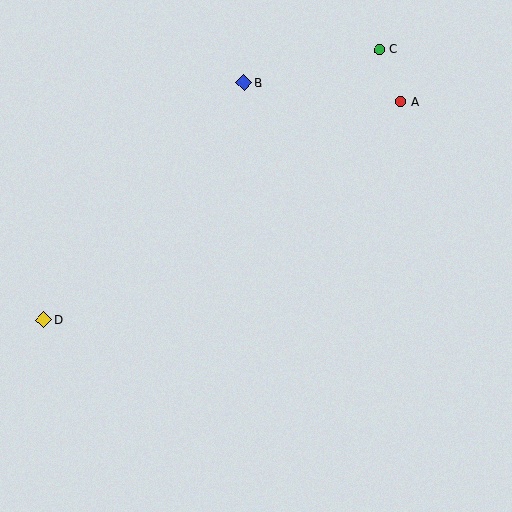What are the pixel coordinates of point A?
Point A is at (400, 102).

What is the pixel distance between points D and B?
The distance between D and B is 311 pixels.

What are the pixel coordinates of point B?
Point B is at (244, 83).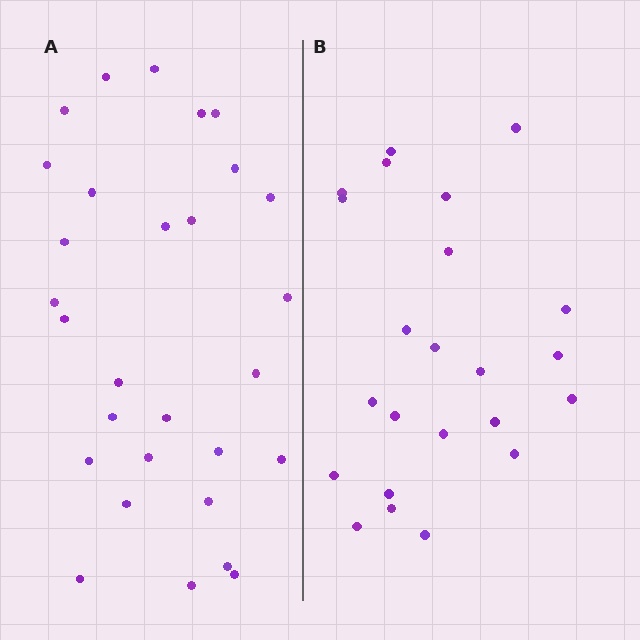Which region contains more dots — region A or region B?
Region A (the left region) has more dots.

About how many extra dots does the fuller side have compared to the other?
Region A has about 6 more dots than region B.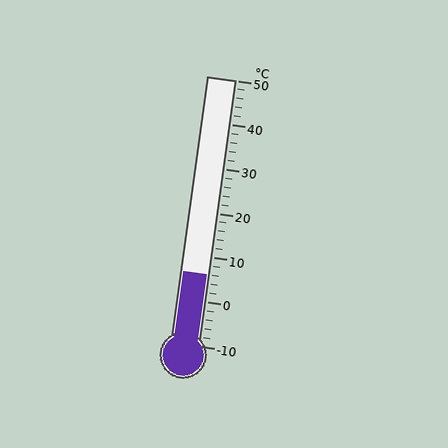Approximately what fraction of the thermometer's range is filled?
The thermometer is filled to approximately 25% of its range.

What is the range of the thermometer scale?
The thermometer scale ranges from -10°C to 50°C.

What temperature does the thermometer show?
The thermometer shows approximately 6°C.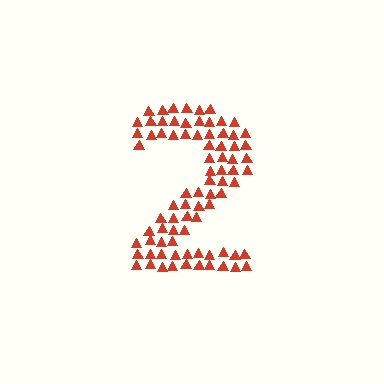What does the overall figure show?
The overall figure shows the digit 2.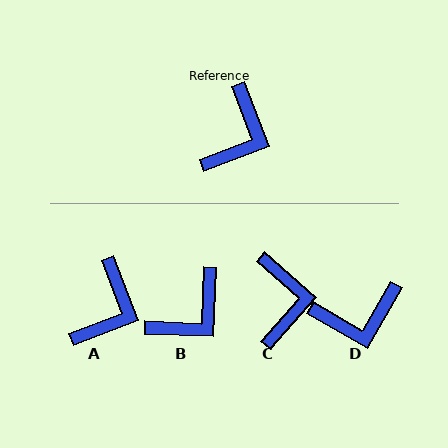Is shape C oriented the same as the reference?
No, it is off by about 27 degrees.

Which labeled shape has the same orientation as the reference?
A.